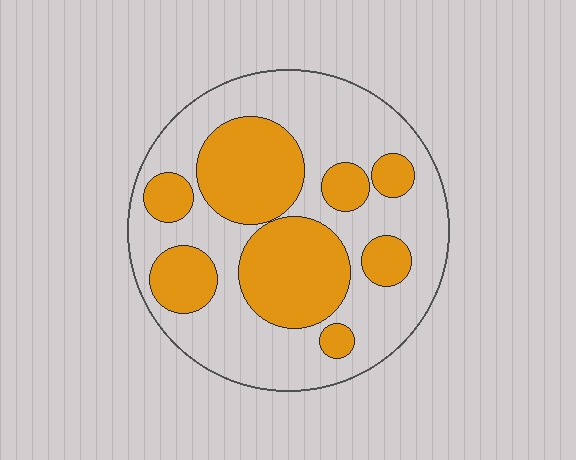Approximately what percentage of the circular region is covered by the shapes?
Approximately 40%.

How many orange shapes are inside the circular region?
8.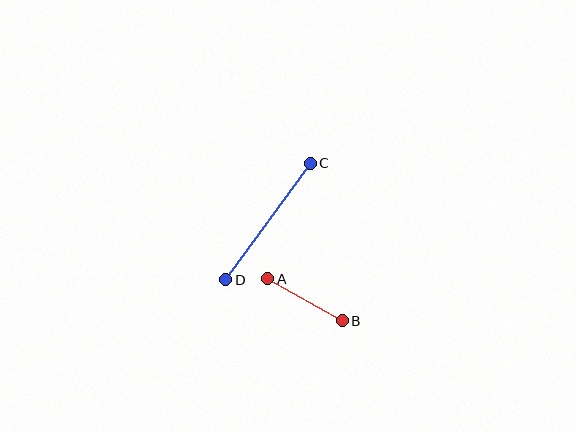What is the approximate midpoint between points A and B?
The midpoint is at approximately (305, 300) pixels.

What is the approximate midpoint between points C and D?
The midpoint is at approximately (268, 222) pixels.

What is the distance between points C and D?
The distance is approximately 144 pixels.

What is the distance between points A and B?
The distance is approximately 86 pixels.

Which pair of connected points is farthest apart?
Points C and D are farthest apart.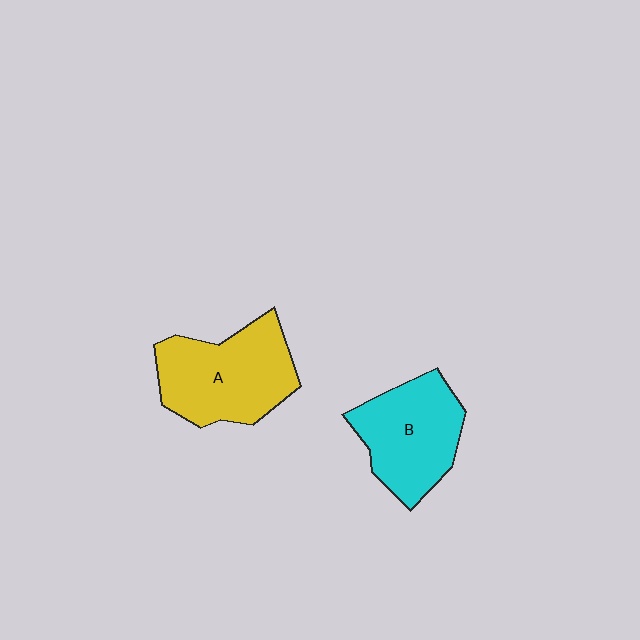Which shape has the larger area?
Shape A (yellow).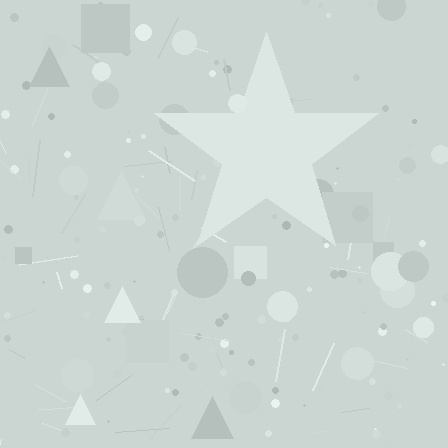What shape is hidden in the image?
A star is hidden in the image.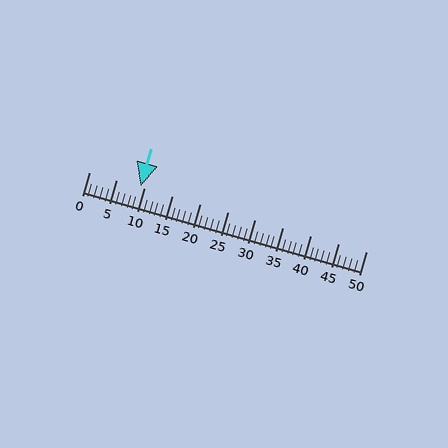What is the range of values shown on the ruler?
The ruler shows values from 0 to 50.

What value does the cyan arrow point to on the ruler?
The cyan arrow points to approximately 9.